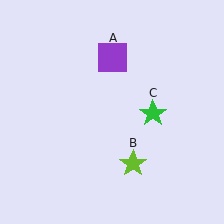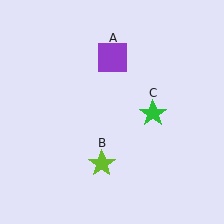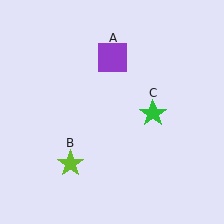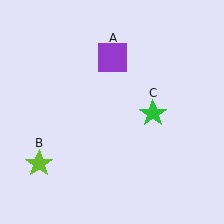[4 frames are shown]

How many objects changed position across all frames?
1 object changed position: lime star (object B).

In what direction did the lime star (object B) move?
The lime star (object B) moved left.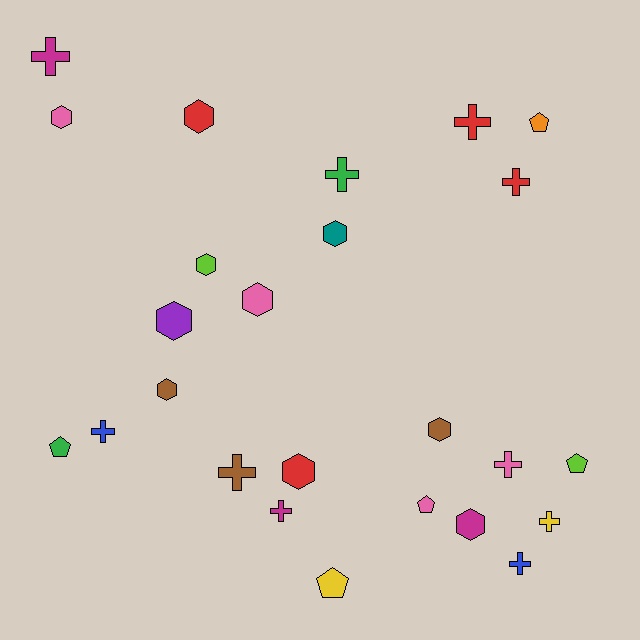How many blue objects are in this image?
There are 2 blue objects.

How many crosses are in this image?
There are 10 crosses.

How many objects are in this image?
There are 25 objects.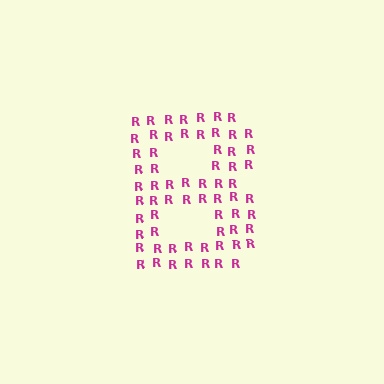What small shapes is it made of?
It is made of small letter R's.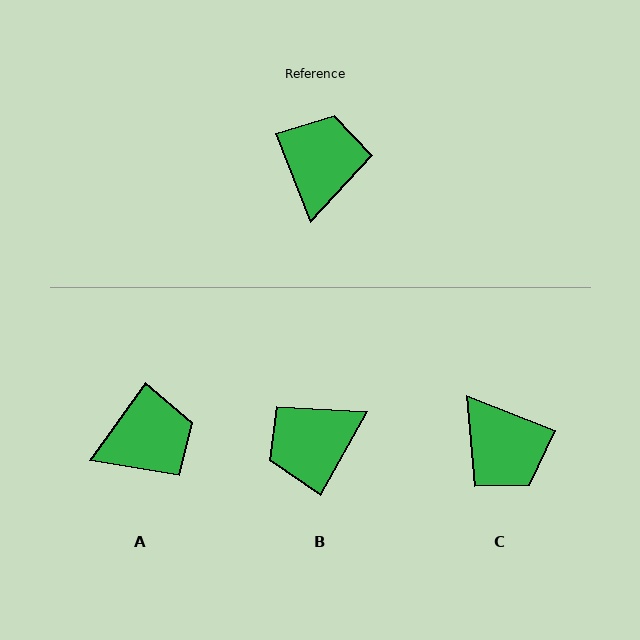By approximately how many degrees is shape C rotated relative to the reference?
Approximately 132 degrees clockwise.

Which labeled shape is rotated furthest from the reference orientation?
C, about 132 degrees away.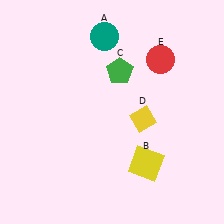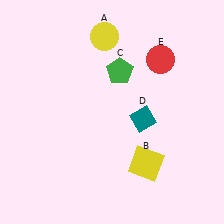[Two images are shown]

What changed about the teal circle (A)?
In Image 1, A is teal. In Image 2, it changed to yellow.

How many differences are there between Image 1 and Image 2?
There are 2 differences between the two images.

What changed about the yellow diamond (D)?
In Image 1, D is yellow. In Image 2, it changed to teal.